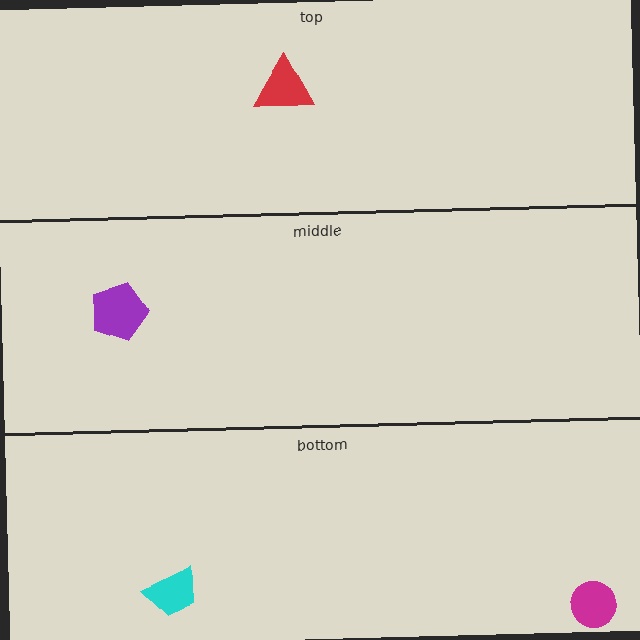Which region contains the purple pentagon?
The middle region.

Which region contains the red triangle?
The top region.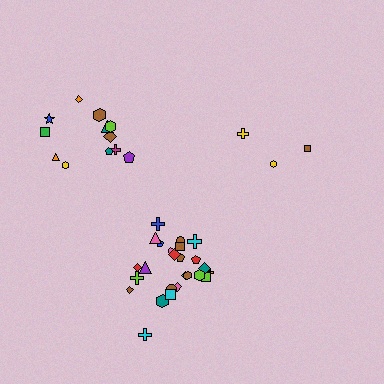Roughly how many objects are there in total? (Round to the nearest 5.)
Roughly 40 objects in total.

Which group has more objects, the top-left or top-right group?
The top-left group.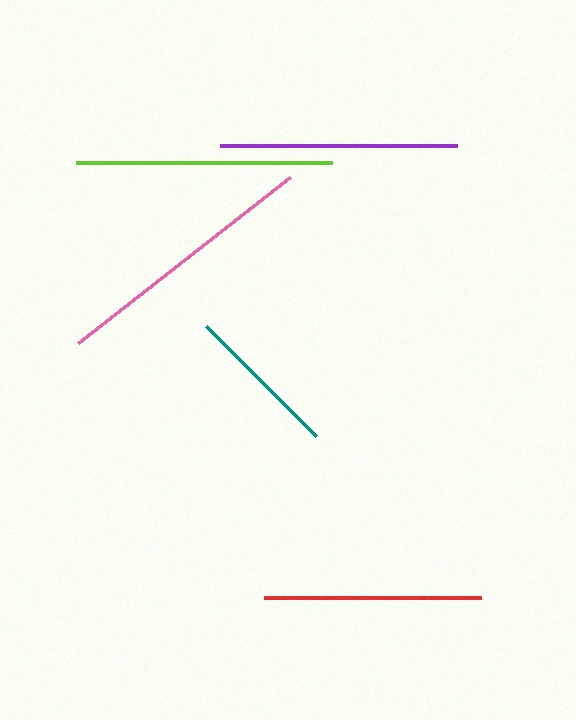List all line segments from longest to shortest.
From longest to shortest: pink, lime, purple, red, teal.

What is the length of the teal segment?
The teal segment is approximately 155 pixels long.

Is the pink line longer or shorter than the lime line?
The pink line is longer than the lime line.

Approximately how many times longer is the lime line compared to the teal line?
The lime line is approximately 1.6 times the length of the teal line.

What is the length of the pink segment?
The pink segment is approximately 270 pixels long.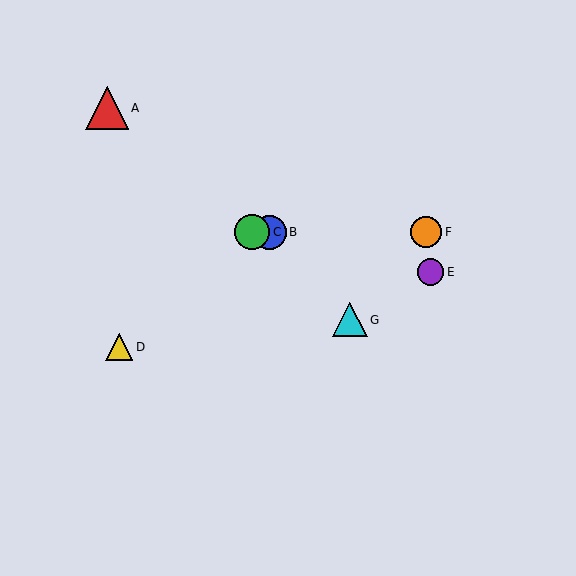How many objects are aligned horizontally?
3 objects (B, C, F) are aligned horizontally.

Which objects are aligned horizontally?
Objects B, C, F are aligned horizontally.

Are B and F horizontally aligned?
Yes, both are at y≈232.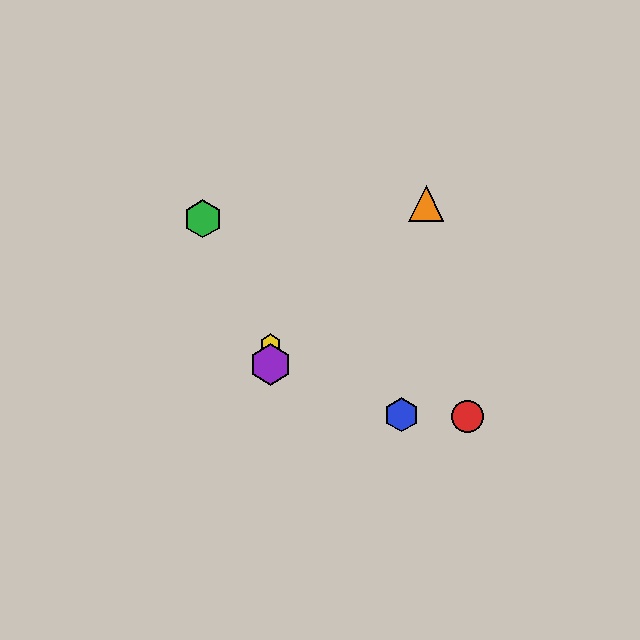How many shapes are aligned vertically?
2 shapes (the yellow hexagon, the purple hexagon) are aligned vertically.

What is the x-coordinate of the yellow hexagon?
The yellow hexagon is at x≈271.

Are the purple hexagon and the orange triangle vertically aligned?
No, the purple hexagon is at x≈271 and the orange triangle is at x≈426.